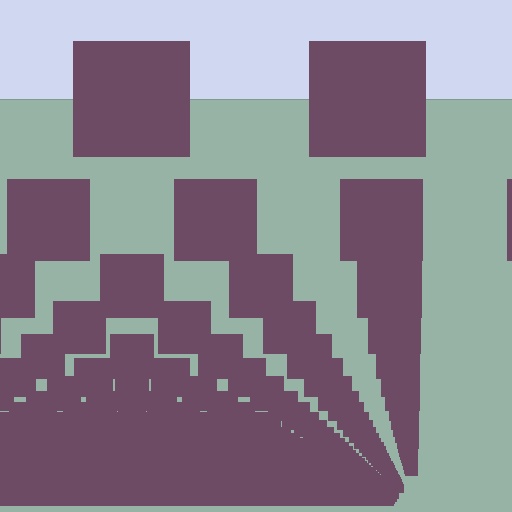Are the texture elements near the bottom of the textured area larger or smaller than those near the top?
Smaller. The gradient is inverted — elements near the bottom are smaller and denser.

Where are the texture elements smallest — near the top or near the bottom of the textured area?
Near the bottom.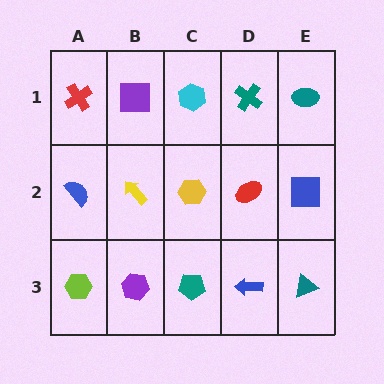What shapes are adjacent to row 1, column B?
A yellow arrow (row 2, column B), a red cross (row 1, column A), a cyan hexagon (row 1, column C).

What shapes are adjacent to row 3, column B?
A yellow arrow (row 2, column B), a lime hexagon (row 3, column A), a teal pentagon (row 3, column C).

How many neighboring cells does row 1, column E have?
2.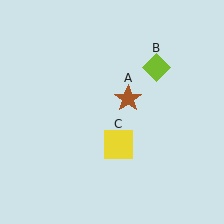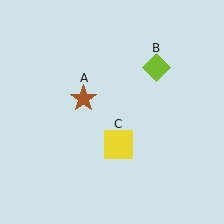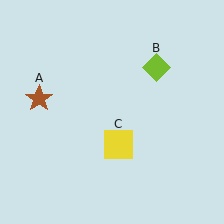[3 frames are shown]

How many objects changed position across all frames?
1 object changed position: brown star (object A).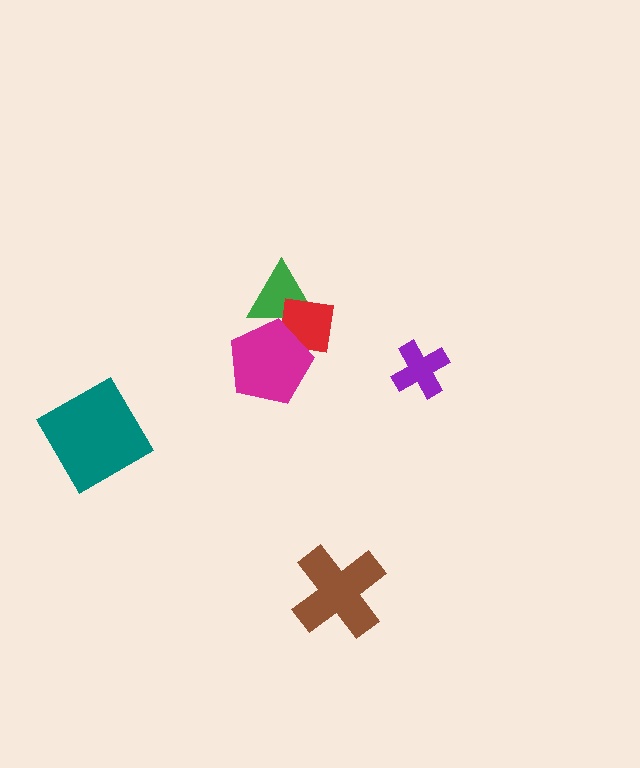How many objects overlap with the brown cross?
0 objects overlap with the brown cross.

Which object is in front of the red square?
The magenta pentagon is in front of the red square.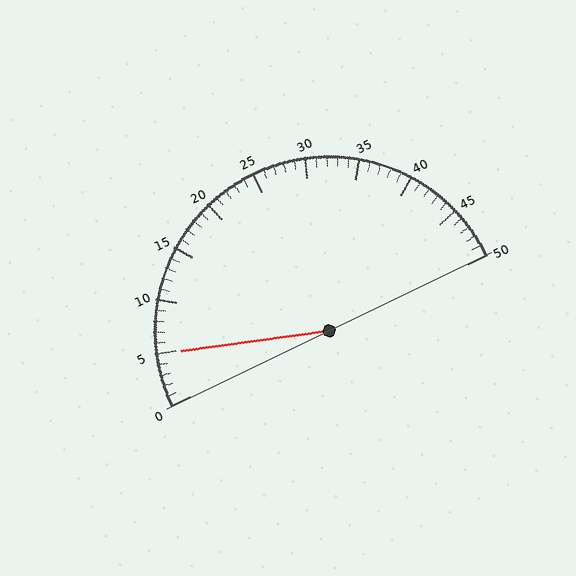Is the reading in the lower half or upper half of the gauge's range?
The reading is in the lower half of the range (0 to 50).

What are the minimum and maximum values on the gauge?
The gauge ranges from 0 to 50.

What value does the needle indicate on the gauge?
The needle indicates approximately 5.